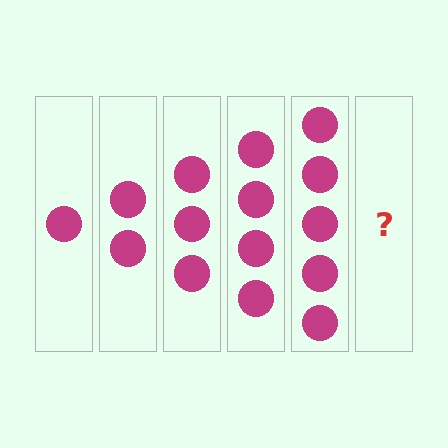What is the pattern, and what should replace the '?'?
The pattern is that each step adds one more circle. The '?' should be 6 circles.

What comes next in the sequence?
The next element should be 6 circles.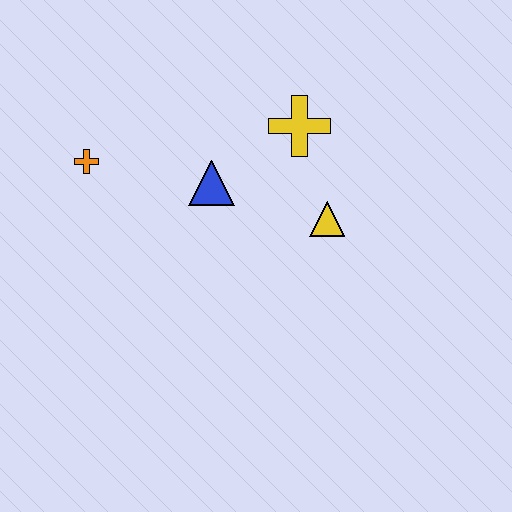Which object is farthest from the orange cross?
The yellow triangle is farthest from the orange cross.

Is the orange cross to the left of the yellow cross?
Yes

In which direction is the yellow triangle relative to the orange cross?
The yellow triangle is to the right of the orange cross.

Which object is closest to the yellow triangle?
The yellow cross is closest to the yellow triangle.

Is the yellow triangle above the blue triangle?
No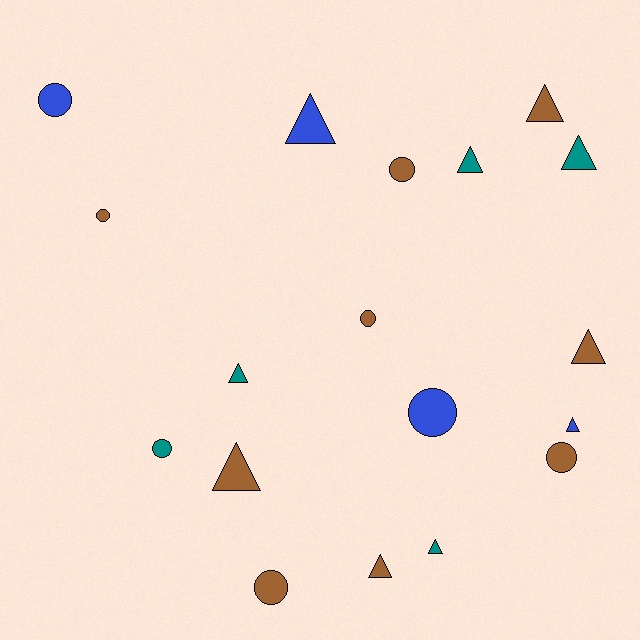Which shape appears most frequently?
Triangle, with 10 objects.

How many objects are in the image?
There are 18 objects.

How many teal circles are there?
There is 1 teal circle.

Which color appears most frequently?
Brown, with 9 objects.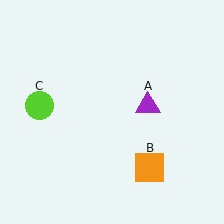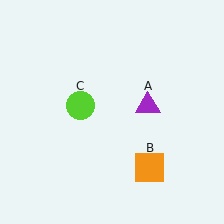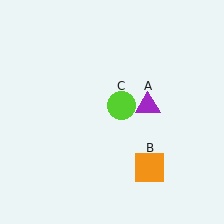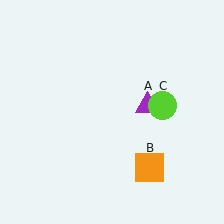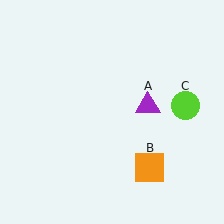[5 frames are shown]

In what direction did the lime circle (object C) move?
The lime circle (object C) moved right.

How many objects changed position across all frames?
1 object changed position: lime circle (object C).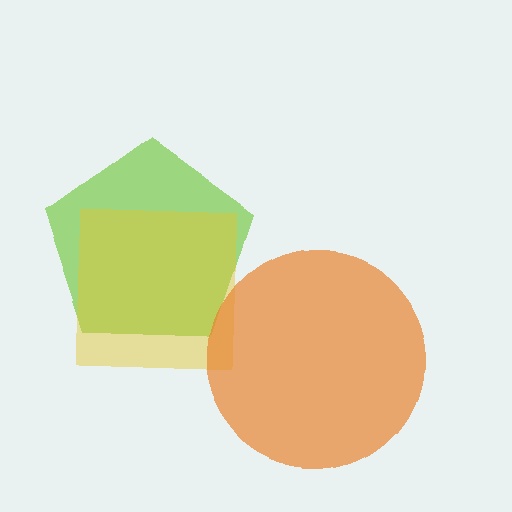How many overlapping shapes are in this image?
There are 3 overlapping shapes in the image.